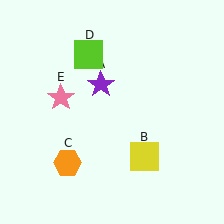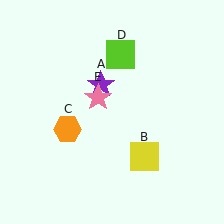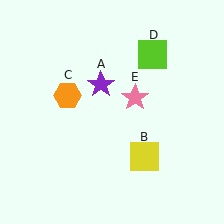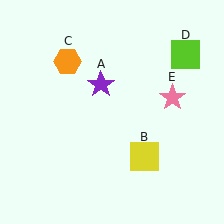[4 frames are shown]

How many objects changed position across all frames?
3 objects changed position: orange hexagon (object C), lime square (object D), pink star (object E).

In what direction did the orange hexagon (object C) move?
The orange hexagon (object C) moved up.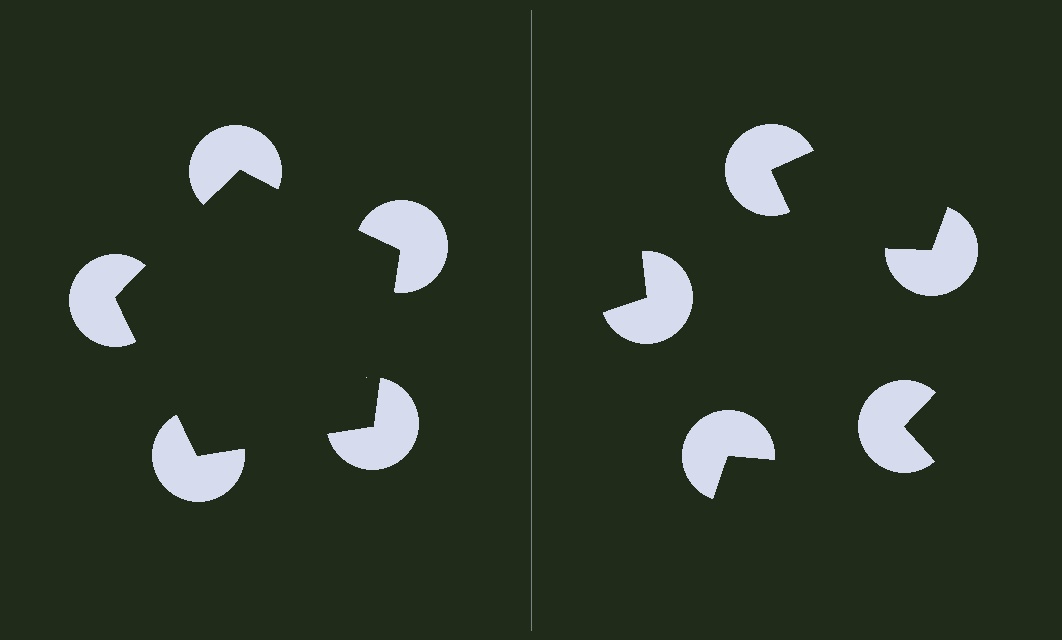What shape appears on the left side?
An illusory pentagon.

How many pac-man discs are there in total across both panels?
10 — 5 on each side.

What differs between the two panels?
The pac-man discs are positioned identically on both sides; only the wedge orientations differ. On the left they align to a pentagon; on the right they are misaligned.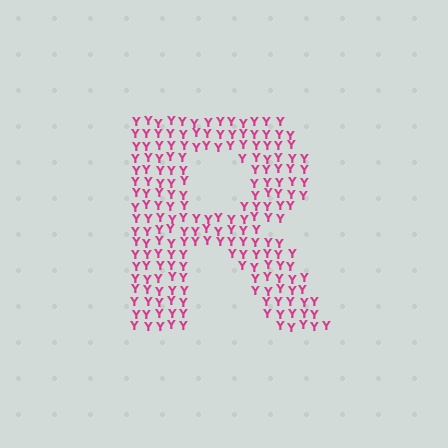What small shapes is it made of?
It is made of small letter Y's.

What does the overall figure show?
The overall figure shows the letter R.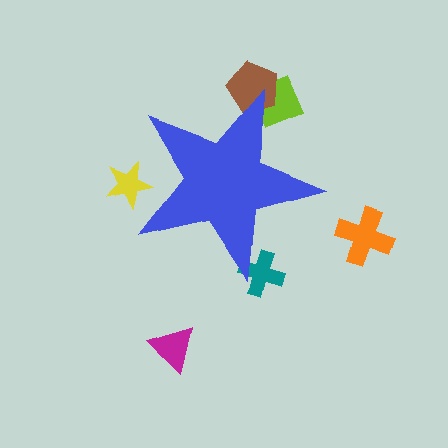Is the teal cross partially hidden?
Yes, the teal cross is partially hidden behind the blue star.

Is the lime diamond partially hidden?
Yes, the lime diamond is partially hidden behind the blue star.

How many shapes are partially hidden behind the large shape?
4 shapes are partially hidden.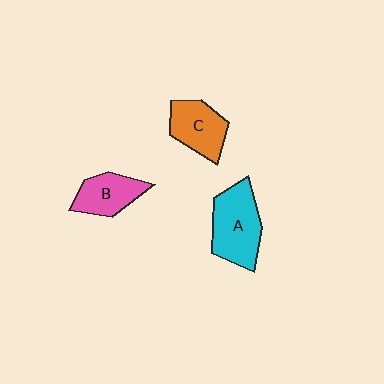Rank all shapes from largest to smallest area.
From largest to smallest: A (cyan), C (orange), B (pink).